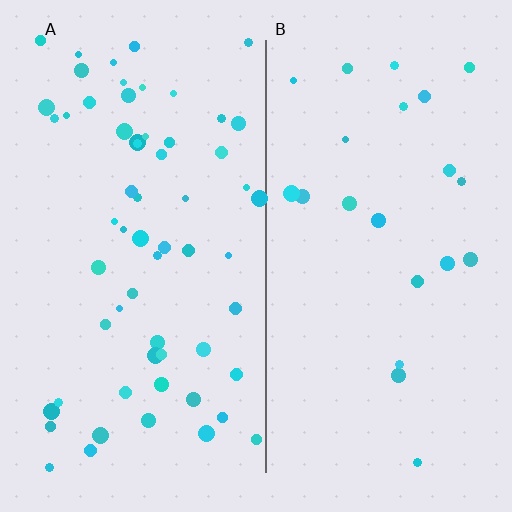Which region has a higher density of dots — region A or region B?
A (the left).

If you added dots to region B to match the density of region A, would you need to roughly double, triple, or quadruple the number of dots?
Approximately triple.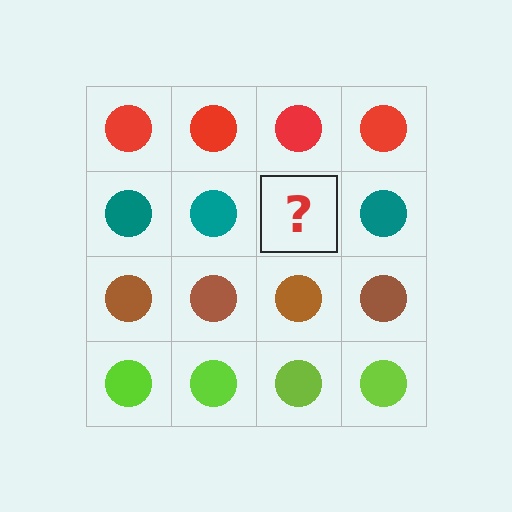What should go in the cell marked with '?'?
The missing cell should contain a teal circle.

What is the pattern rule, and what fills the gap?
The rule is that each row has a consistent color. The gap should be filled with a teal circle.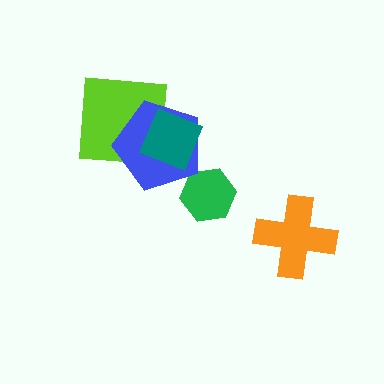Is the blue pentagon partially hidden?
Yes, it is partially covered by another shape.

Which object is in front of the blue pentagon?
The teal diamond is in front of the blue pentagon.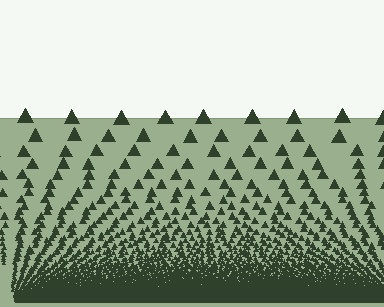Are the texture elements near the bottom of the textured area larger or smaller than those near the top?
Smaller. The gradient is inverted — elements near the bottom are smaller and denser.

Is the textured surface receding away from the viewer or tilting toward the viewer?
The surface appears to tilt toward the viewer. Texture elements get larger and sparser toward the top.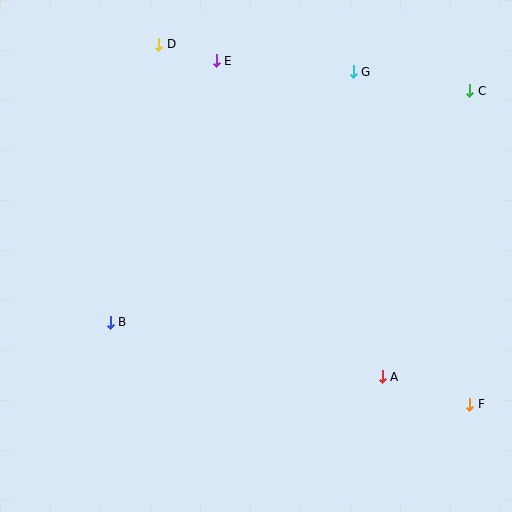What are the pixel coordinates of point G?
Point G is at (353, 72).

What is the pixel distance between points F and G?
The distance between F and G is 352 pixels.